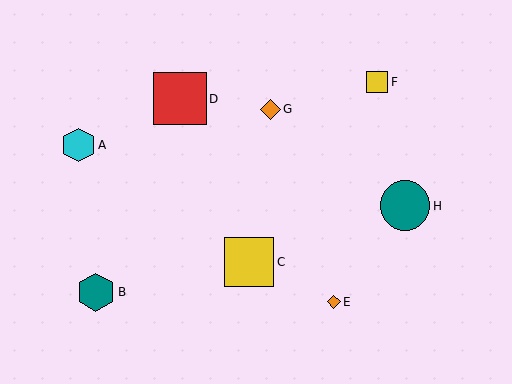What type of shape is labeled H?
Shape H is a teal circle.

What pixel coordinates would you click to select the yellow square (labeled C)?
Click at (249, 262) to select the yellow square C.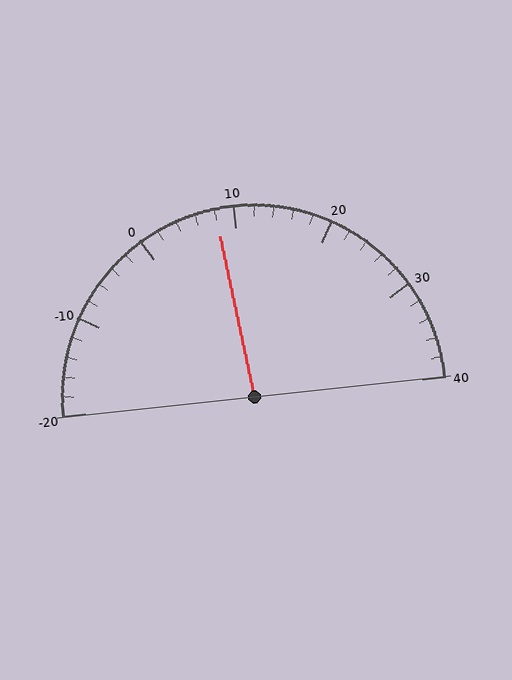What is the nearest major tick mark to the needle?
The nearest major tick mark is 10.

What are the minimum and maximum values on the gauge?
The gauge ranges from -20 to 40.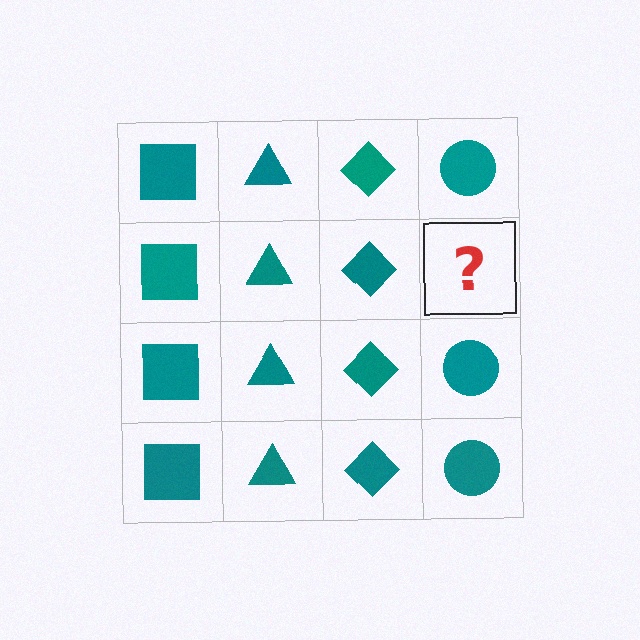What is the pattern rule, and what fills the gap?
The rule is that each column has a consistent shape. The gap should be filled with a teal circle.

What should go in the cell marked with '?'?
The missing cell should contain a teal circle.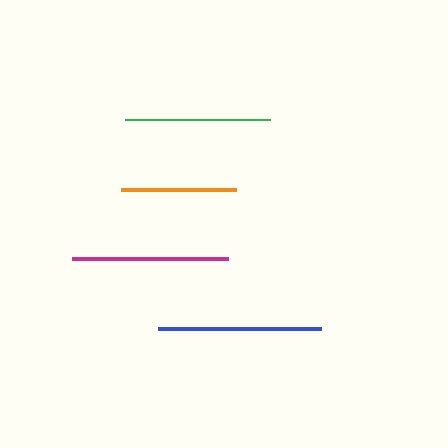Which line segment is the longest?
The blue line is the longest at approximately 162 pixels.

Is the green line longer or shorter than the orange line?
The green line is longer than the orange line.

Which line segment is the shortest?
The orange line is the shortest at approximately 116 pixels.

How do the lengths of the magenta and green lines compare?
The magenta and green lines are approximately the same length.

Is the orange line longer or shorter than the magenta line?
The magenta line is longer than the orange line.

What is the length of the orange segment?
The orange segment is approximately 116 pixels long.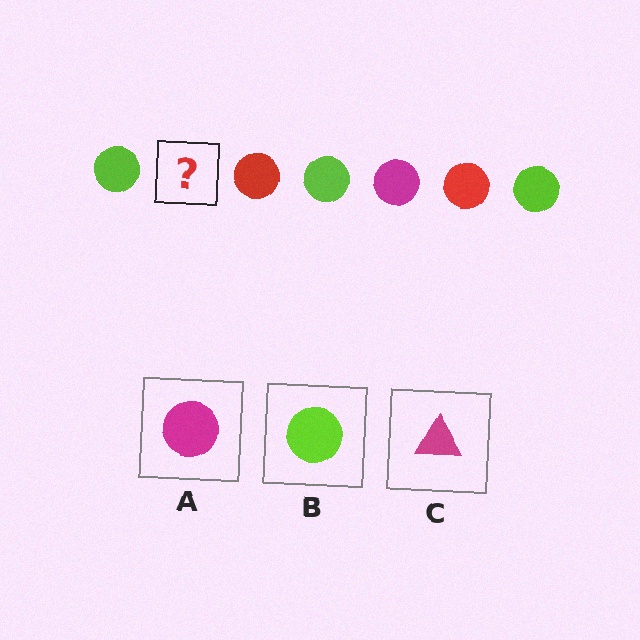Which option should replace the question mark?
Option A.